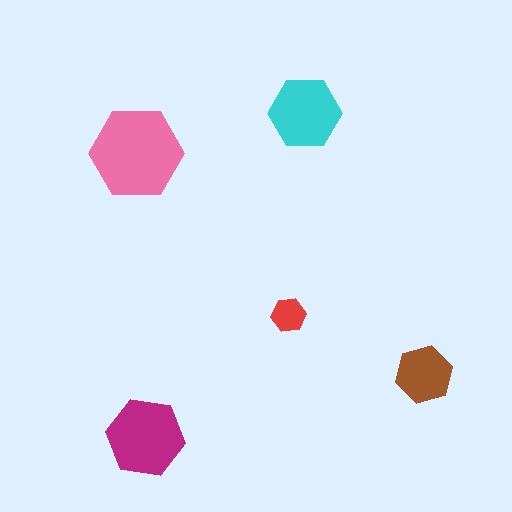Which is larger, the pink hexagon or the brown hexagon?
The pink one.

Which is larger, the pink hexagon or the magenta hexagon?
The pink one.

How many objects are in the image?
There are 5 objects in the image.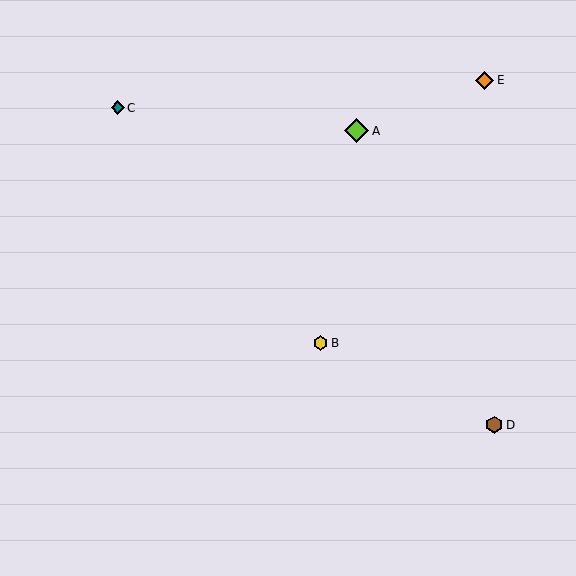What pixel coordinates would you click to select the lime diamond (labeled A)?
Click at (357, 131) to select the lime diamond A.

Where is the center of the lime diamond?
The center of the lime diamond is at (357, 131).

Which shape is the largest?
The lime diamond (labeled A) is the largest.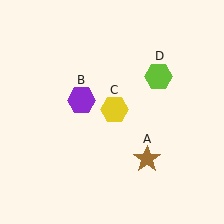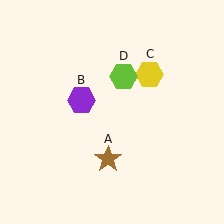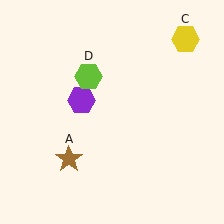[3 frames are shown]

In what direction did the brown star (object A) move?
The brown star (object A) moved left.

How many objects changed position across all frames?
3 objects changed position: brown star (object A), yellow hexagon (object C), lime hexagon (object D).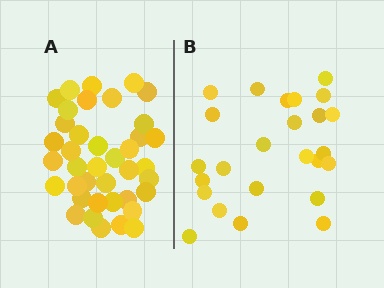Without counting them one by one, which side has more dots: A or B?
Region A (the left region) has more dots.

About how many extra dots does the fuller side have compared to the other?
Region A has approximately 15 more dots than region B.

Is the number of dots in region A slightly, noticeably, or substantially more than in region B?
Region A has substantially more. The ratio is roughly 1.6 to 1.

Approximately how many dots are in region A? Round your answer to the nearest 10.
About 40 dots. (The exact count is 39, which rounds to 40.)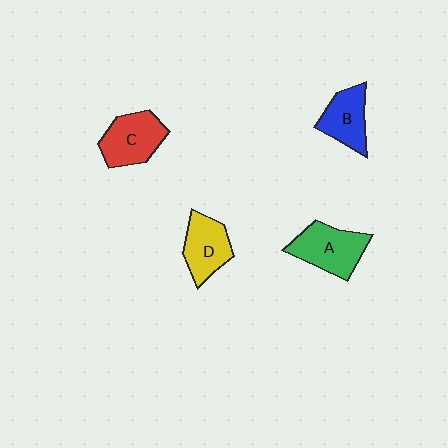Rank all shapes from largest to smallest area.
From largest to smallest: A (green), C (red), D (yellow), B (blue).